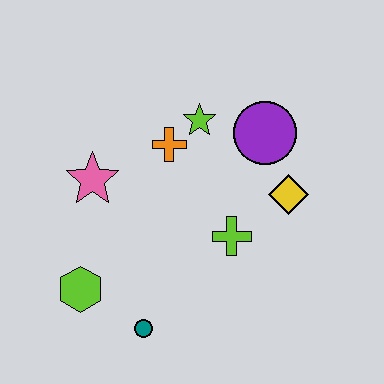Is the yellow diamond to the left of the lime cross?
No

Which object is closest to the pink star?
The orange cross is closest to the pink star.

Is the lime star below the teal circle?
No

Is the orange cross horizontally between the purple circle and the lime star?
No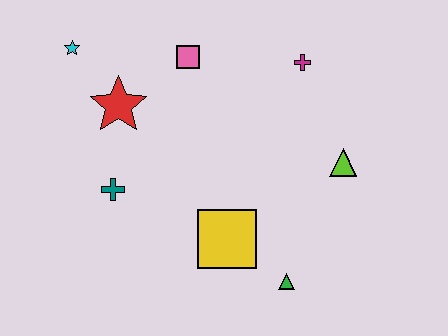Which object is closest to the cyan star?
The red star is closest to the cyan star.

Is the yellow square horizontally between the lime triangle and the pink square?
Yes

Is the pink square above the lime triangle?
Yes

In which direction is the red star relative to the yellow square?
The red star is above the yellow square.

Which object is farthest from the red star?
The green triangle is farthest from the red star.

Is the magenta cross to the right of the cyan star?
Yes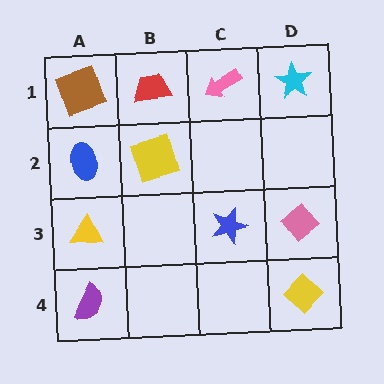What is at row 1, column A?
A brown square.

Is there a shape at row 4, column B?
No, that cell is empty.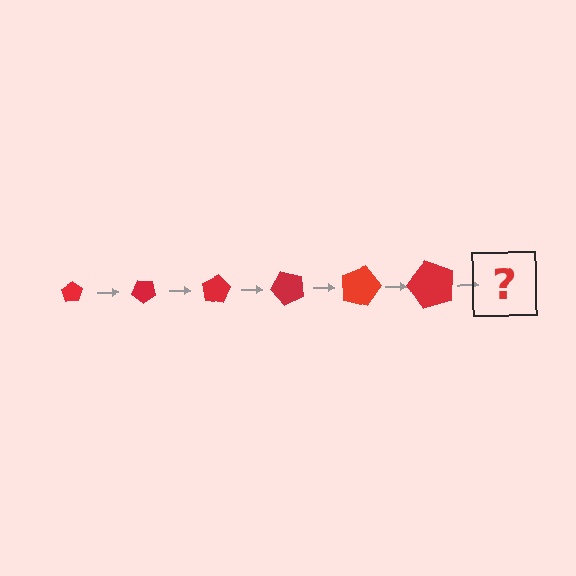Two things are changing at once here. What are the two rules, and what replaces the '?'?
The two rules are that the pentagon grows larger each step and it rotates 40 degrees each step. The '?' should be a pentagon, larger than the previous one and rotated 240 degrees from the start.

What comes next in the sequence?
The next element should be a pentagon, larger than the previous one and rotated 240 degrees from the start.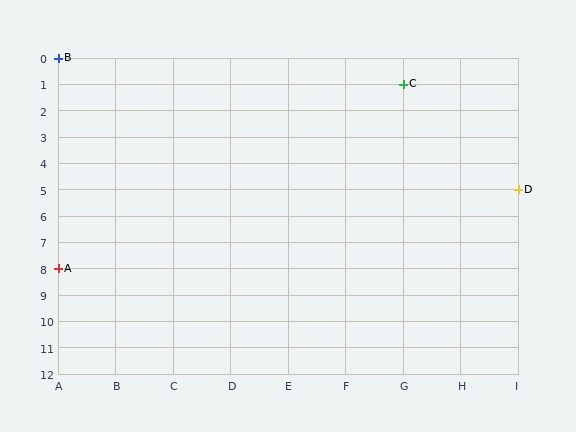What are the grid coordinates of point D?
Point D is at grid coordinates (I, 5).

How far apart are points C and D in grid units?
Points C and D are 2 columns and 4 rows apart (about 4.5 grid units diagonally).